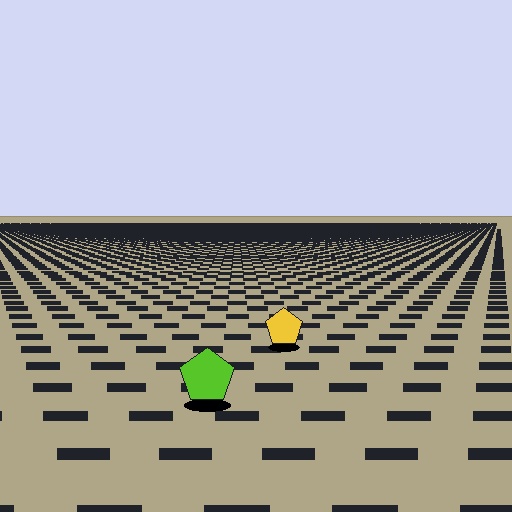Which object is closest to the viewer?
The lime pentagon is closest. The texture marks near it are larger and more spread out.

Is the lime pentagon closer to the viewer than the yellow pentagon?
Yes. The lime pentagon is closer — you can tell from the texture gradient: the ground texture is coarser near it.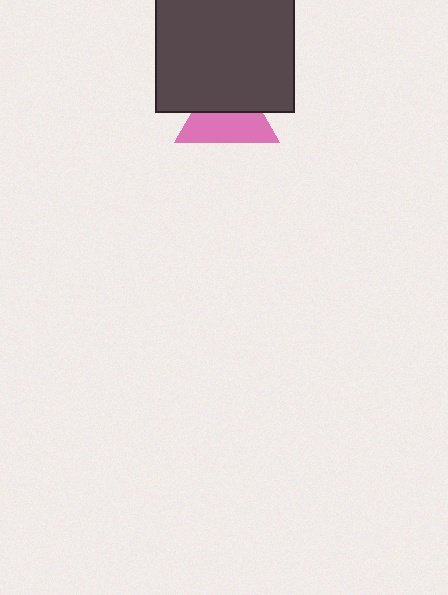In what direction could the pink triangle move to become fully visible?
The pink triangle could move down. That would shift it out from behind the dark gray square entirely.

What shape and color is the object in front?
The object in front is a dark gray square.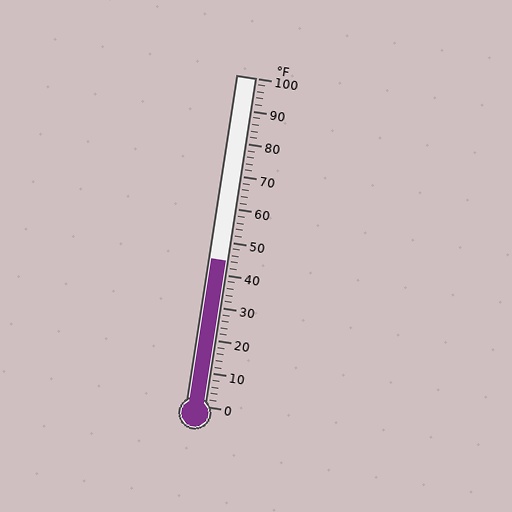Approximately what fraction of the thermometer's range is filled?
The thermometer is filled to approximately 45% of its range.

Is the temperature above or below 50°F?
The temperature is below 50°F.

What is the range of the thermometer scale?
The thermometer scale ranges from 0°F to 100°F.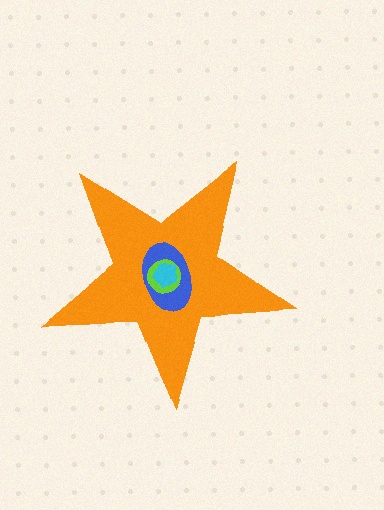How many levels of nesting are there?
4.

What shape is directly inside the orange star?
The blue ellipse.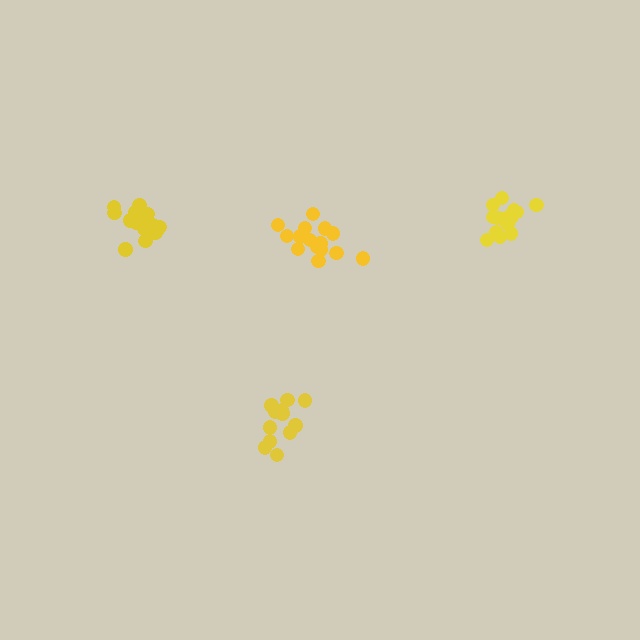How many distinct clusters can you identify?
There are 4 distinct clusters.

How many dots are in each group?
Group 1: 16 dots, Group 2: 15 dots, Group 3: 15 dots, Group 4: 12 dots (58 total).